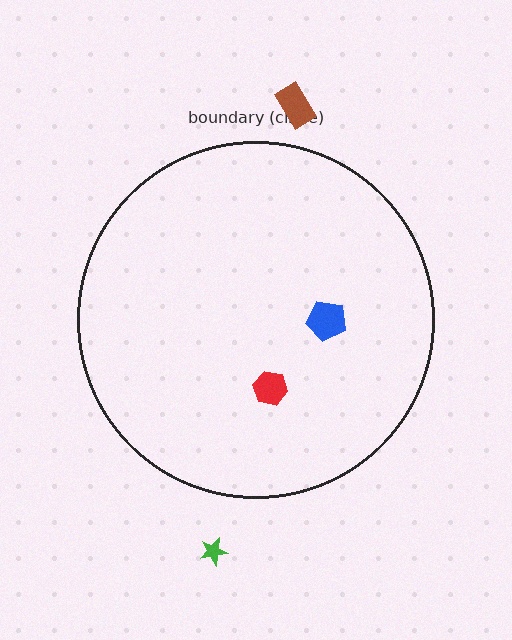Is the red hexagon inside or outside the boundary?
Inside.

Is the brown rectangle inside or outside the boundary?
Outside.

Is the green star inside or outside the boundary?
Outside.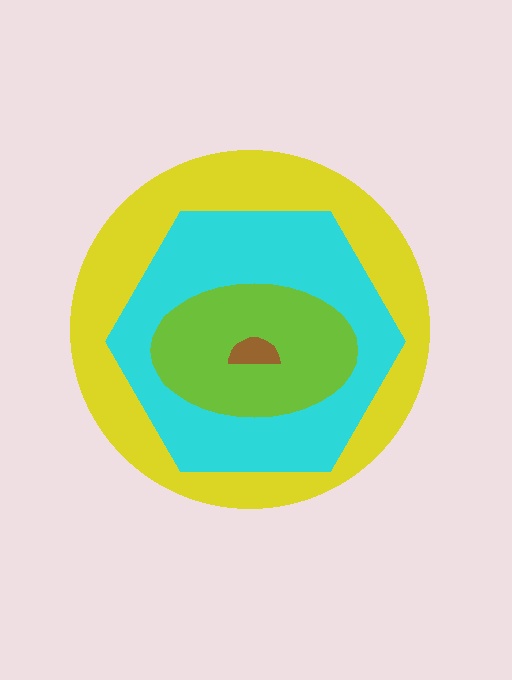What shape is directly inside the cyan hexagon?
The lime ellipse.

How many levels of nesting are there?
4.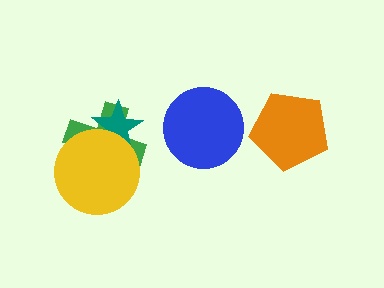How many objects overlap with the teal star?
2 objects overlap with the teal star.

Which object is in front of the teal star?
The yellow circle is in front of the teal star.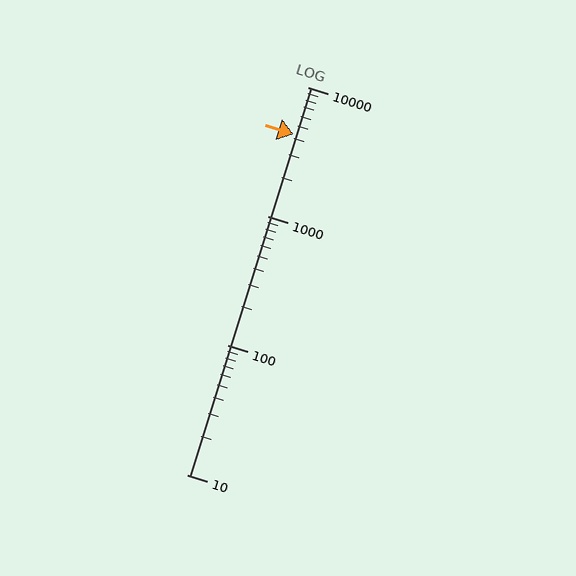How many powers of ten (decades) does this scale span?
The scale spans 3 decades, from 10 to 10000.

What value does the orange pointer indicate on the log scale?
The pointer indicates approximately 4300.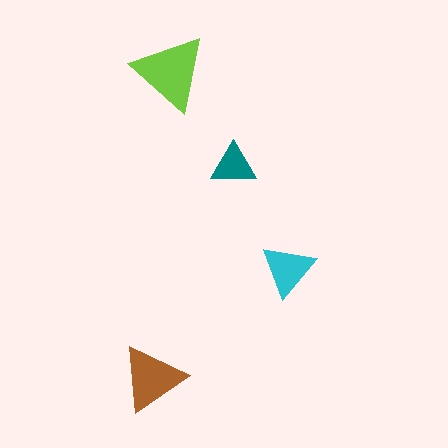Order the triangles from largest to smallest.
the lime one, the brown one, the cyan one, the teal one.